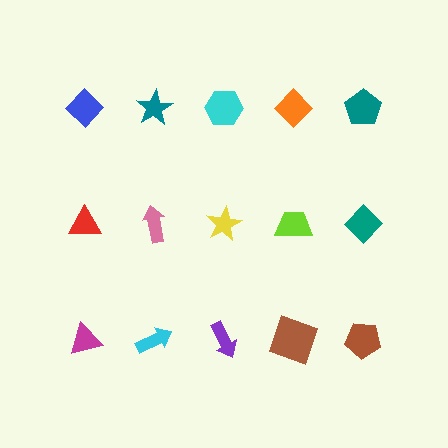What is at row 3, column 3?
A purple arrow.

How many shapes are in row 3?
5 shapes.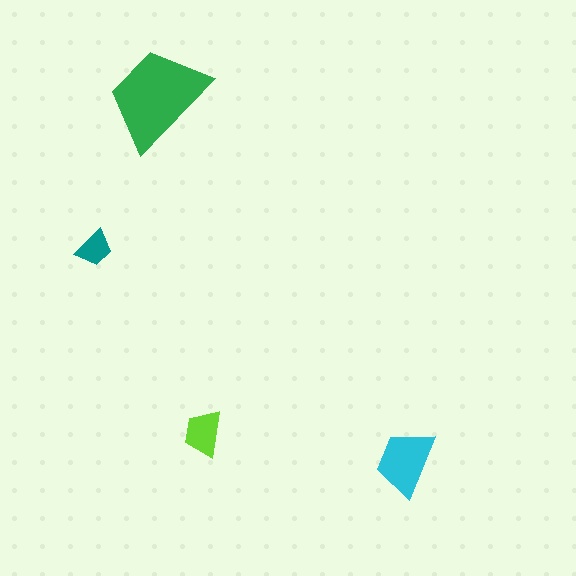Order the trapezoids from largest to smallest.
the green one, the cyan one, the lime one, the teal one.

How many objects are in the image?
There are 4 objects in the image.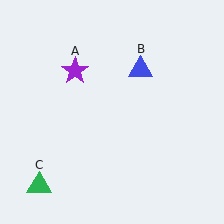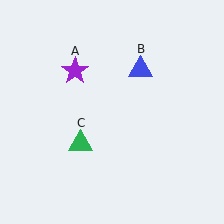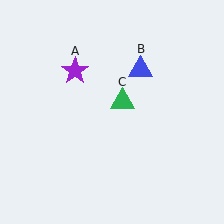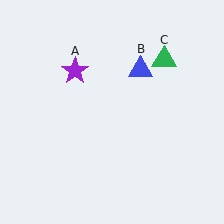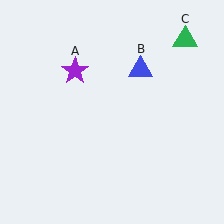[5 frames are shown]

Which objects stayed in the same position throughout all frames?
Purple star (object A) and blue triangle (object B) remained stationary.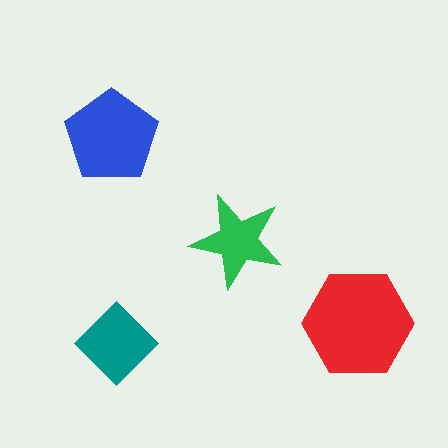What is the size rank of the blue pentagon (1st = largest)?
2nd.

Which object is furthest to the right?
The red hexagon is rightmost.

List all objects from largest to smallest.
The red hexagon, the blue pentagon, the teal diamond, the green star.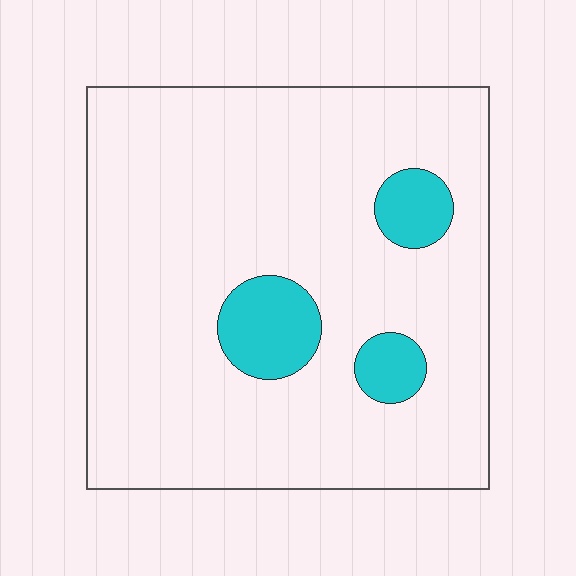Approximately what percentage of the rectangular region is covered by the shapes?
Approximately 10%.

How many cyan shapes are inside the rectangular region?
3.